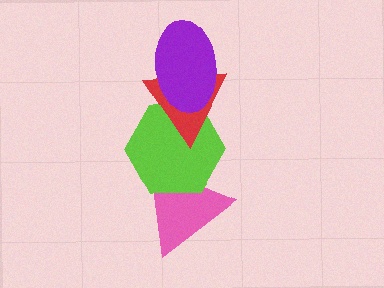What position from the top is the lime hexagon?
The lime hexagon is 3rd from the top.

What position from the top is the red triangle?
The red triangle is 2nd from the top.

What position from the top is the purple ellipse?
The purple ellipse is 1st from the top.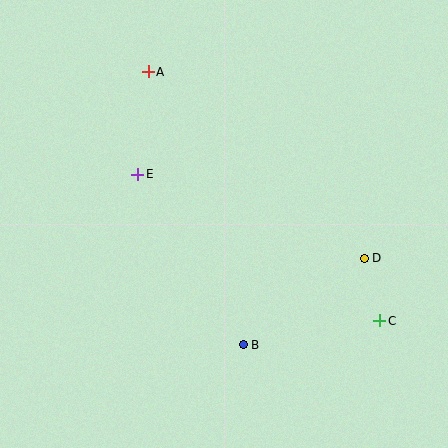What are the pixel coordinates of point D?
Point D is at (364, 258).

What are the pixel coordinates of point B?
Point B is at (243, 345).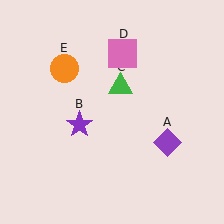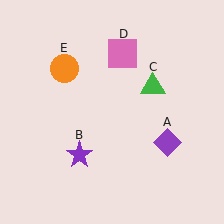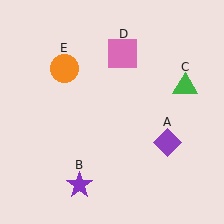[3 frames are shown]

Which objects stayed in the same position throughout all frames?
Purple diamond (object A) and pink square (object D) and orange circle (object E) remained stationary.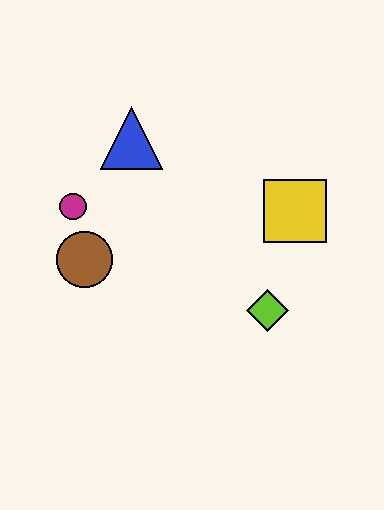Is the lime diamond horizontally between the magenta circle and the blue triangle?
No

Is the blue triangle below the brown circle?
No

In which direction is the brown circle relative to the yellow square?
The brown circle is to the left of the yellow square.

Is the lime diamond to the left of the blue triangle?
No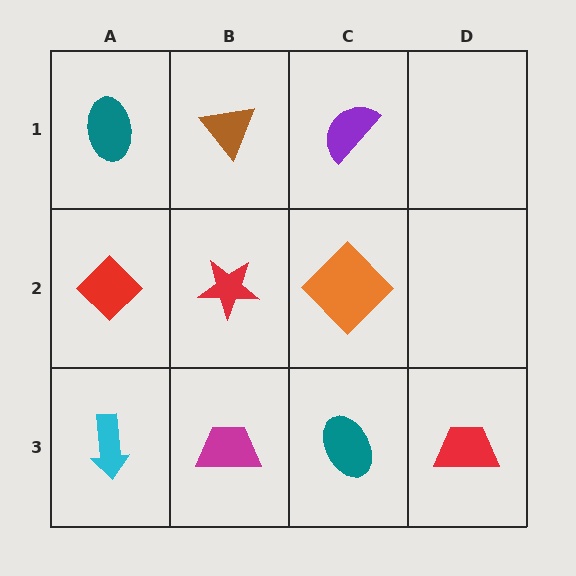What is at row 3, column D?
A red trapezoid.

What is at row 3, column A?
A cyan arrow.